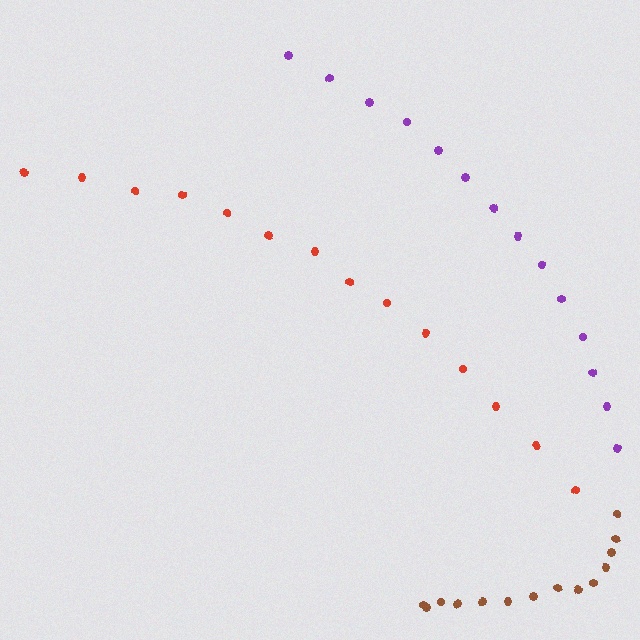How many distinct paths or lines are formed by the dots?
There are 3 distinct paths.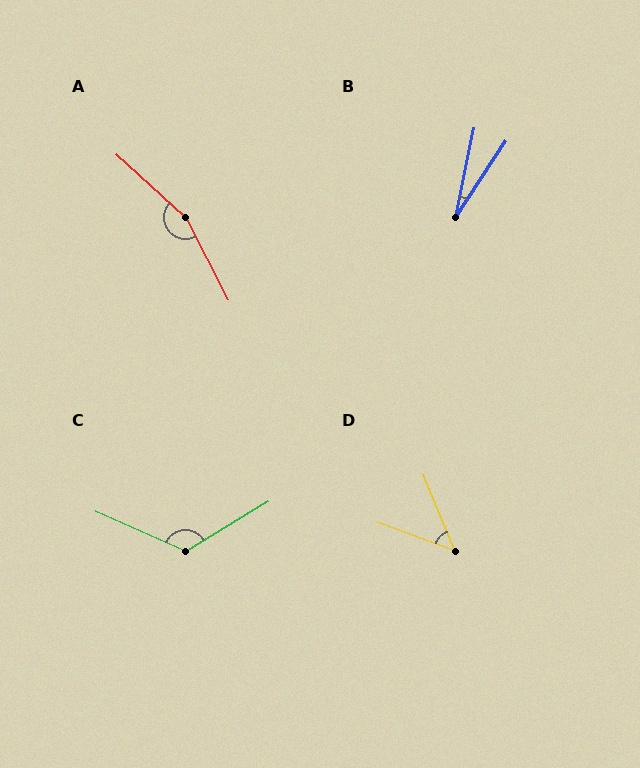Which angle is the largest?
A, at approximately 159 degrees.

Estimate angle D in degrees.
Approximately 47 degrees.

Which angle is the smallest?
B, at approximately 22 degrees.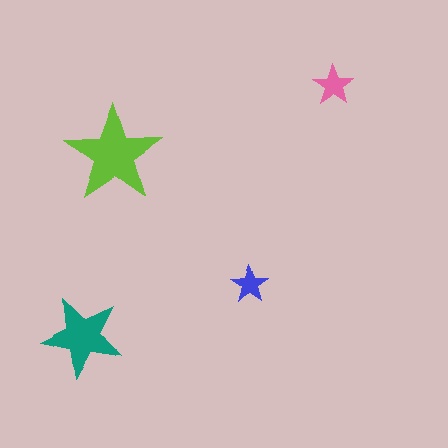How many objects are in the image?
There are 4 objects in the image.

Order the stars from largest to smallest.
the lime one, the teal one, the pink one, the blue one.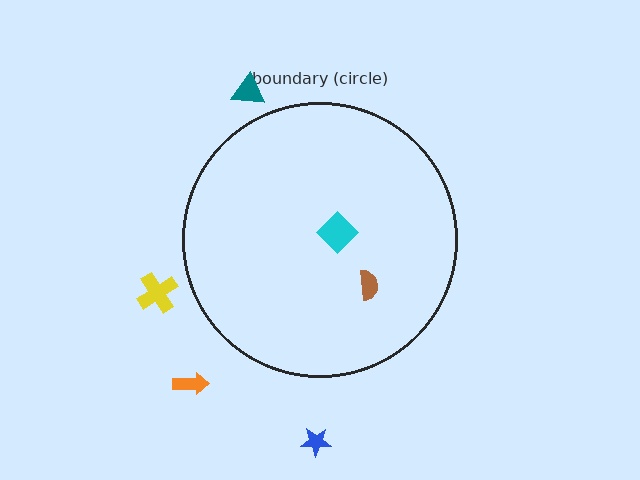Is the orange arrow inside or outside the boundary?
Outside.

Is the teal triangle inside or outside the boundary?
Outside.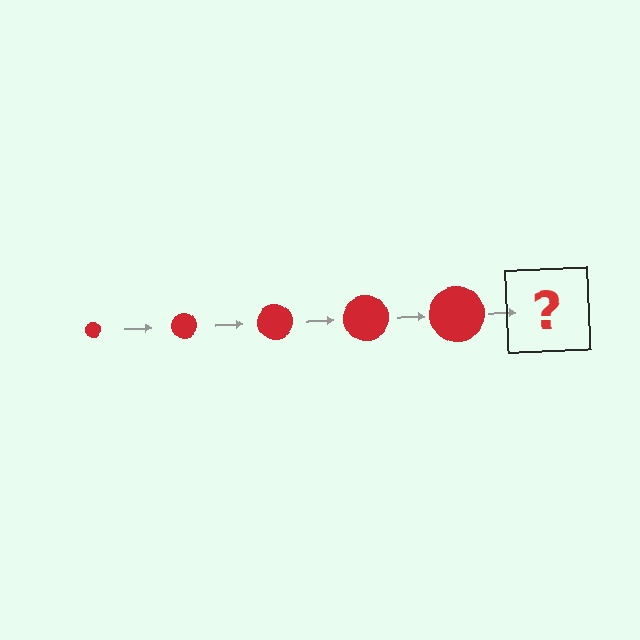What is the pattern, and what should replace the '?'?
The pattern is that the circle gets progressively larger each step. The '?' should be a red circle, larger than the previous one.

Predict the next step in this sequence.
The next step is a red circle, larger than the previous one.